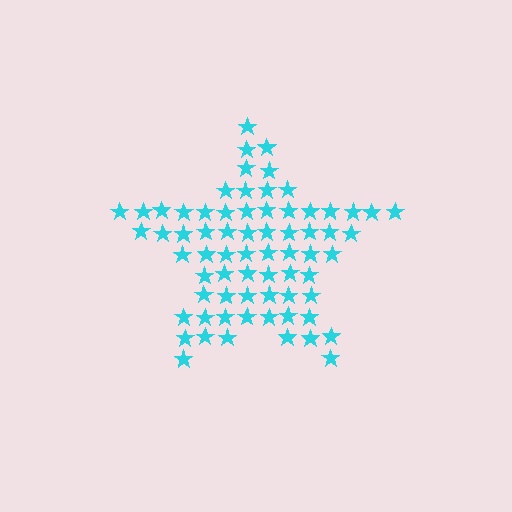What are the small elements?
The small elements are stars.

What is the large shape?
The large shape is a star.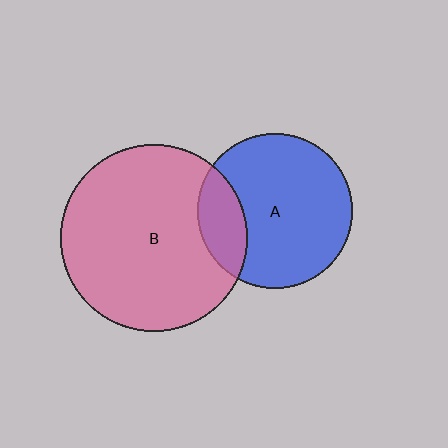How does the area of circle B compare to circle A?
Approximately 1.5 times.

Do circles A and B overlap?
Yes.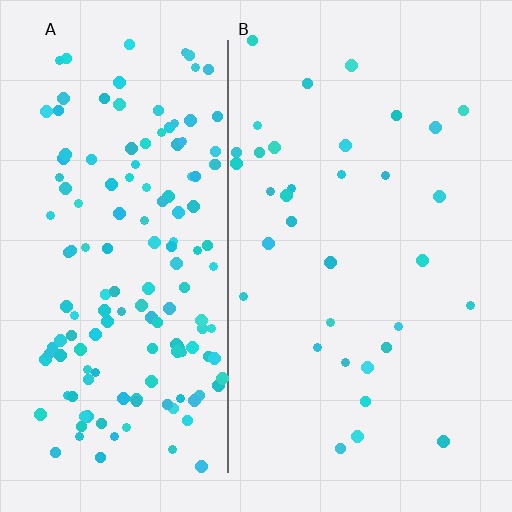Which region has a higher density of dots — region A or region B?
A (the left).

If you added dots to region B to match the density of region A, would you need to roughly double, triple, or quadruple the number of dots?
Approximately quadruple.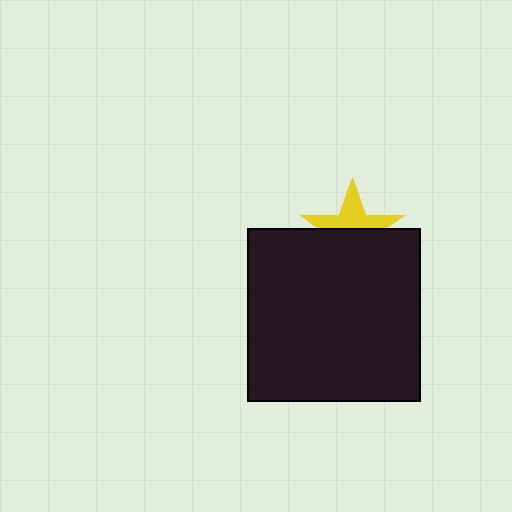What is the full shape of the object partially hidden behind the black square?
The partially hidden object is a yellow star.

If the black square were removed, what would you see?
You would see the complete yellow star.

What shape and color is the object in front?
The object in front is a black square.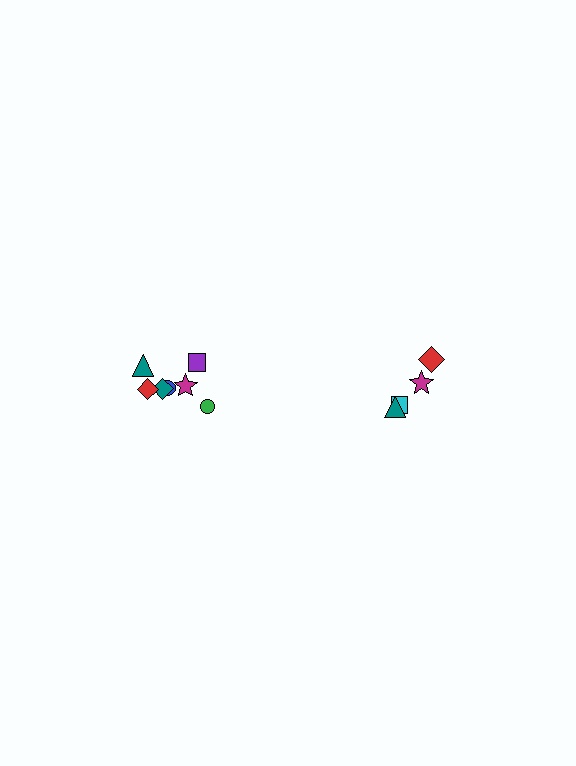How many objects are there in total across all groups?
There are 11 objects.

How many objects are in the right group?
There are 4 objects.